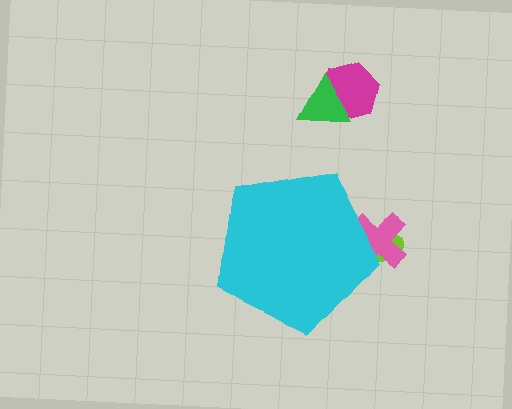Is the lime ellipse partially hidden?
Yes, the lime ellipse is partially hidden behind the cyan pentagon.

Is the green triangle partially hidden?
No, the green triangle is fully visible.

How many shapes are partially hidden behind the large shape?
2 shapes are partially hidden.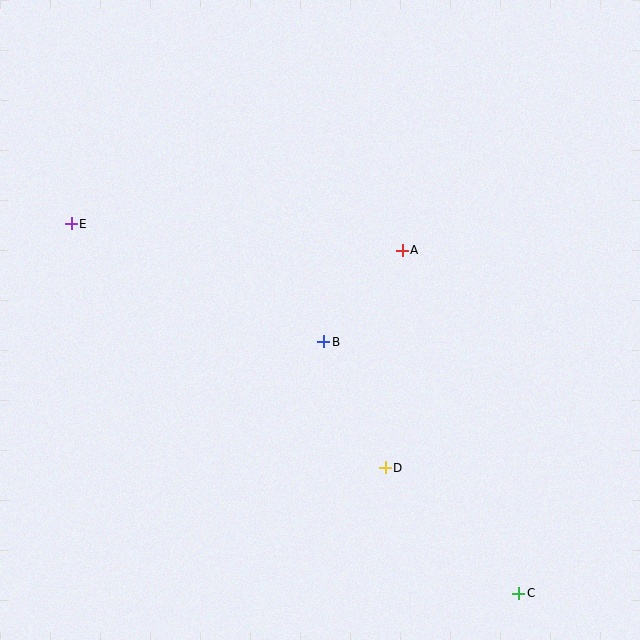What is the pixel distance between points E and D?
The distance between E and D is 397 pixels.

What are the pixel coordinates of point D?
Point D is at (385, 468).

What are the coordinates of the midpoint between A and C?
The midpoint between A and C is at (460, 422).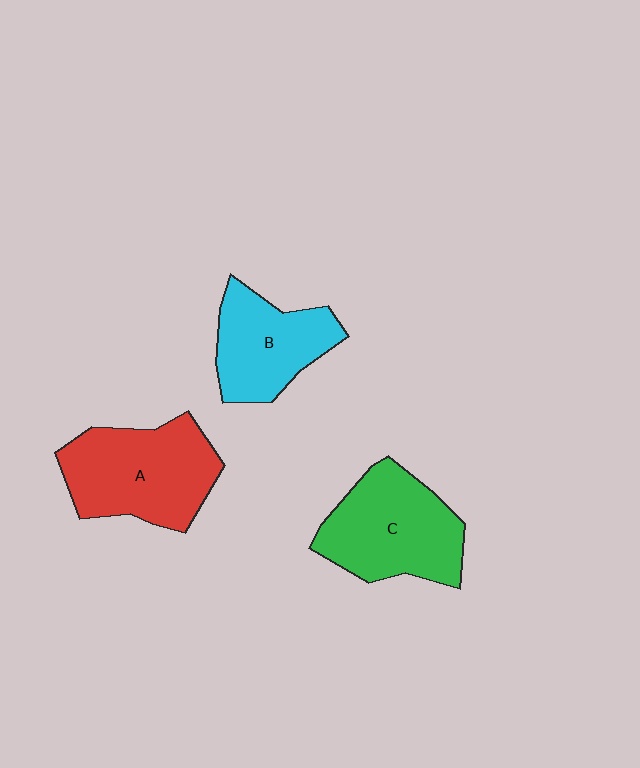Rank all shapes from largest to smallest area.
From largest to smallest: A (red), C (green), B (cyan).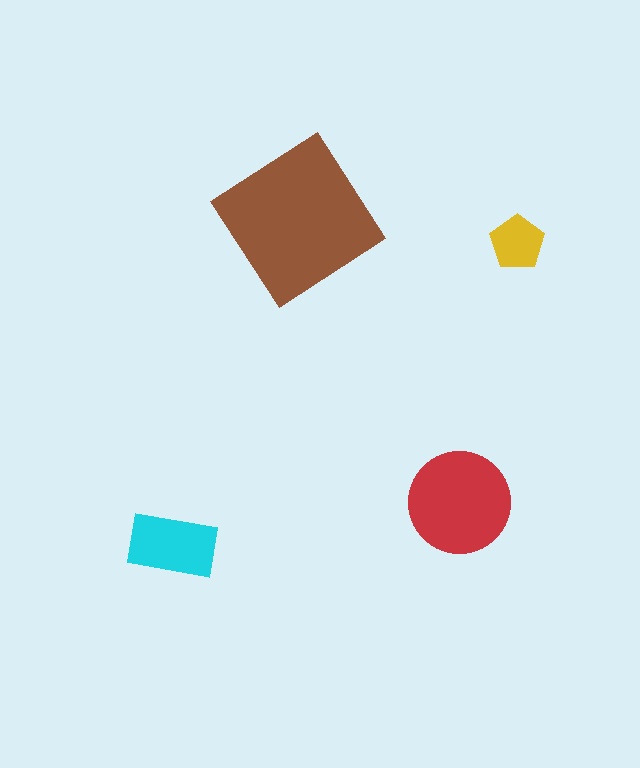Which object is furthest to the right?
The yellow pentagon is rightmost.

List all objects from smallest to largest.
The yellow pentagon, the cyan rectangle, the red circle, the brown diamond.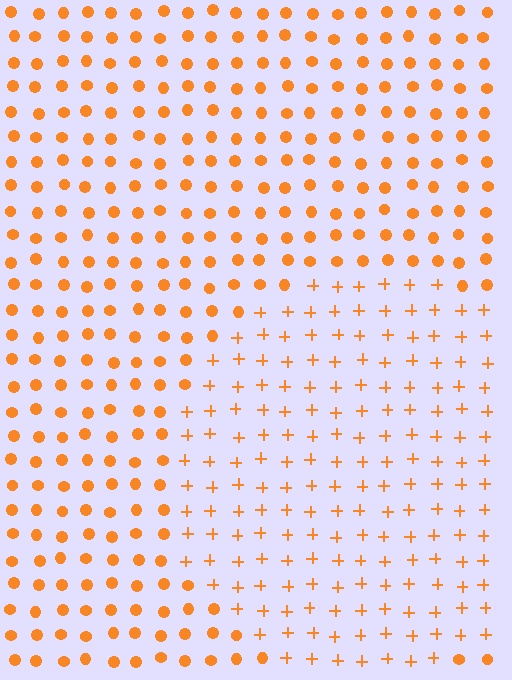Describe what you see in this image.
The image is filled with small orange elements arranged in a uniform grid. A circle-shaped region contains plus signs, while the surrounding area contains circles. The boundary is defined purely by the change in element shape.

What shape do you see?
I see a circle.